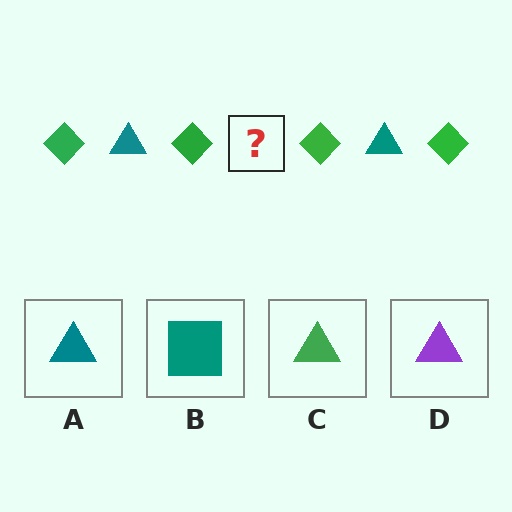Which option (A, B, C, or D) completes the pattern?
A.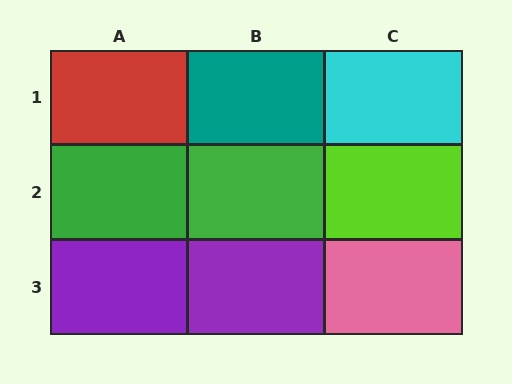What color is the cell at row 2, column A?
Green.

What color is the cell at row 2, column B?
Green.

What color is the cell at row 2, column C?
Lime.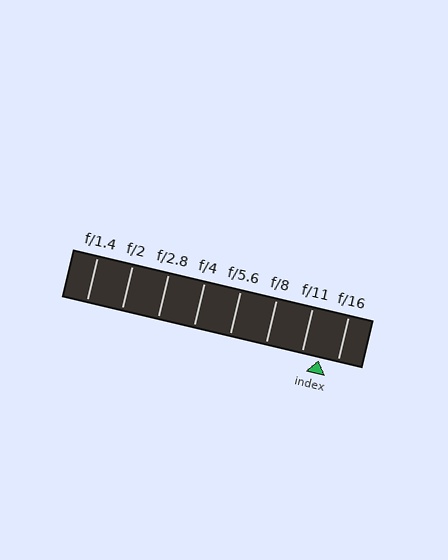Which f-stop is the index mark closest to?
The index mark is closest to f/11.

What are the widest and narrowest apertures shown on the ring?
The widest aperture shown is f/1.4 and the narrowest is f/16.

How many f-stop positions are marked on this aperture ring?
There are 8 f-stop positions marked.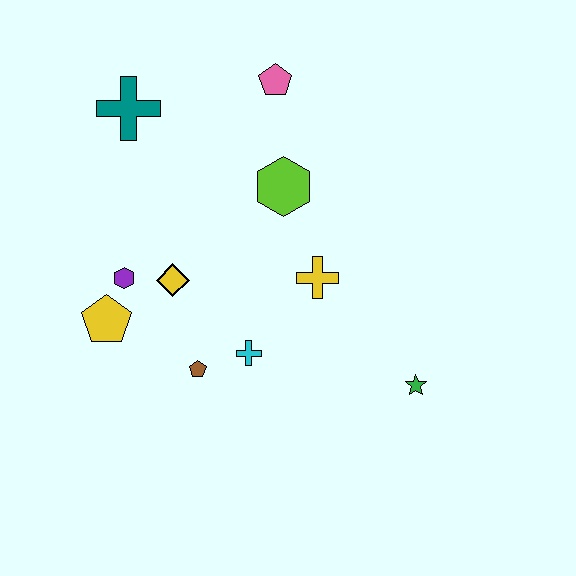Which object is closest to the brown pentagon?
The cyan cross is closest to the brown pentagon.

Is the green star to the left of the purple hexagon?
No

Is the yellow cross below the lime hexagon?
Yes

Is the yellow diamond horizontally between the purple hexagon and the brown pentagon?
Yes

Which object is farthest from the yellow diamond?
The green star is farthest from the yellow diamond.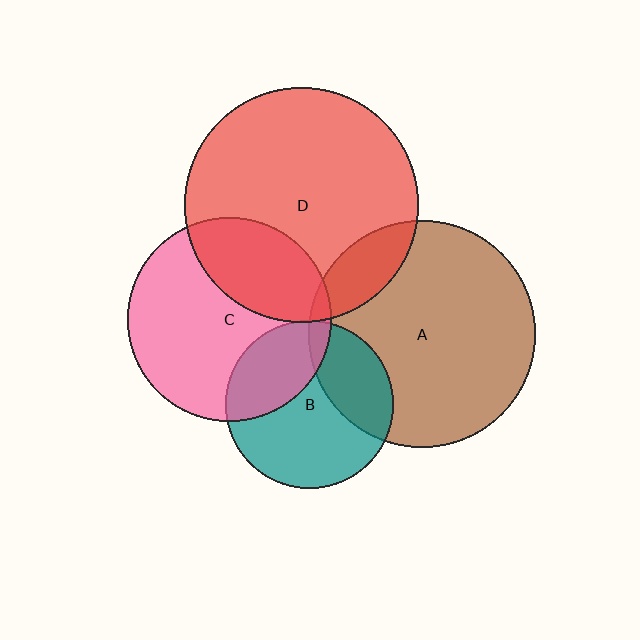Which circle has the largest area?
Circle D (red).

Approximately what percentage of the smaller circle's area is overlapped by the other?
Approximately 30%.